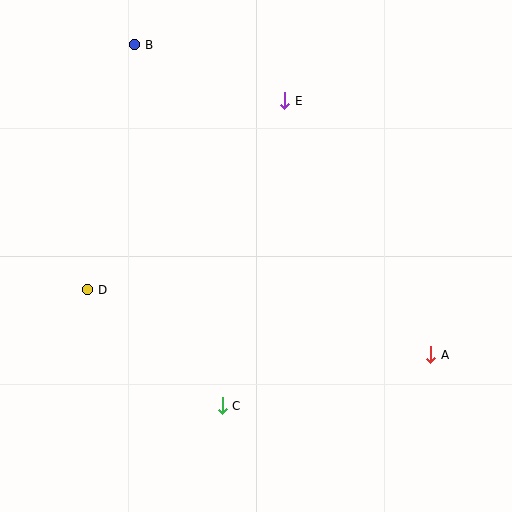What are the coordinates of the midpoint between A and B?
The midpoint between A and B is at (283, 200).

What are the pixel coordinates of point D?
Point D is at (88, 290).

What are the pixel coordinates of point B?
Point B is at (135, 45).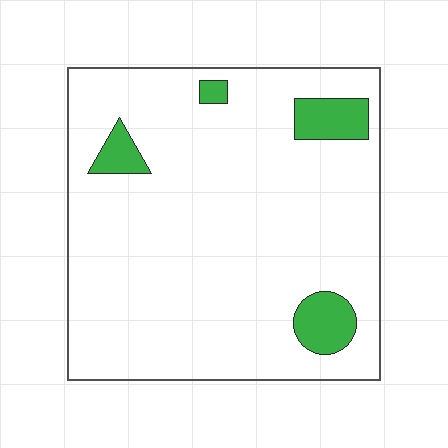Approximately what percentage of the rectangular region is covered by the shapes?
Approximately 10%.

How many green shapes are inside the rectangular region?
4.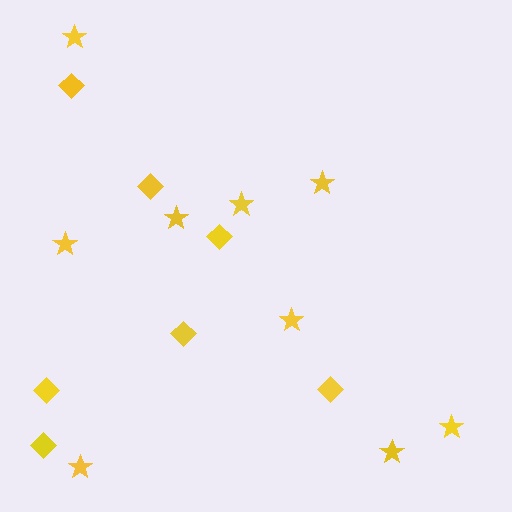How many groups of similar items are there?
There are 2 groups: one group of diamonds (7) and one group of stars (9).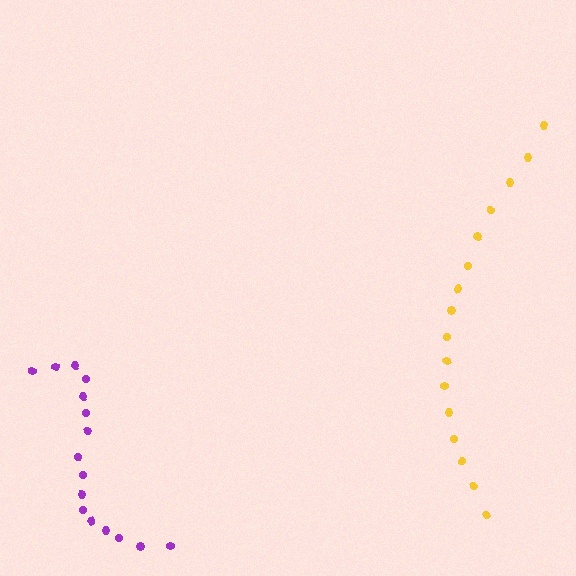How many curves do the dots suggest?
There are 2 distinct paths.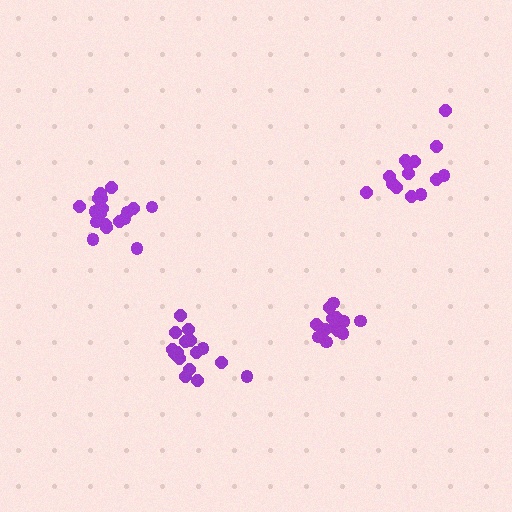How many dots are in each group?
Group 1: 14 dots, Group 2: 19 dots, Group 3: 16 dots, Group 4: 14 dots (63 total).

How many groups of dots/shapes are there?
There are 4 groups.